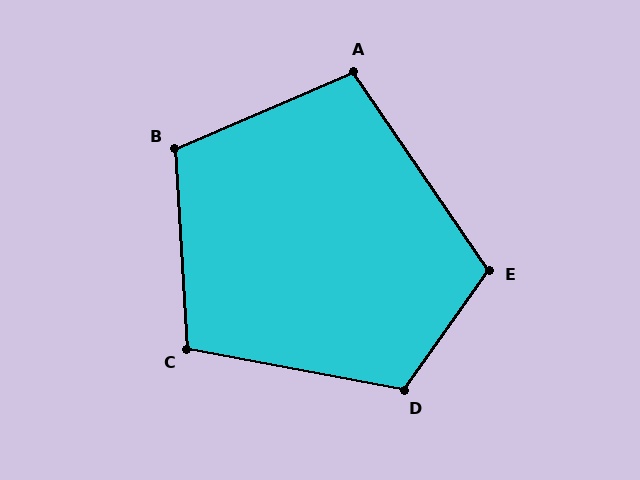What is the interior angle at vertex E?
Approximately 110 degrees (obtuse).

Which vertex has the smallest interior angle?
A, at approximately 101 degrees.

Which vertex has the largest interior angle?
D, at approximately 115 degrees.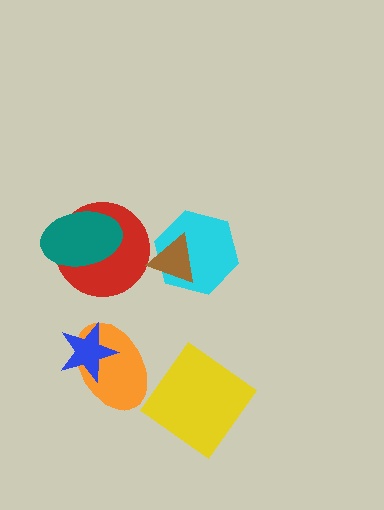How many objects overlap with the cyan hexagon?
1 object overlaps with the cyan hexagon.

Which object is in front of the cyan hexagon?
The brown triangle is in front of the cyan hexagon.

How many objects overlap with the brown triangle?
1 object overlaps with the brown triangle.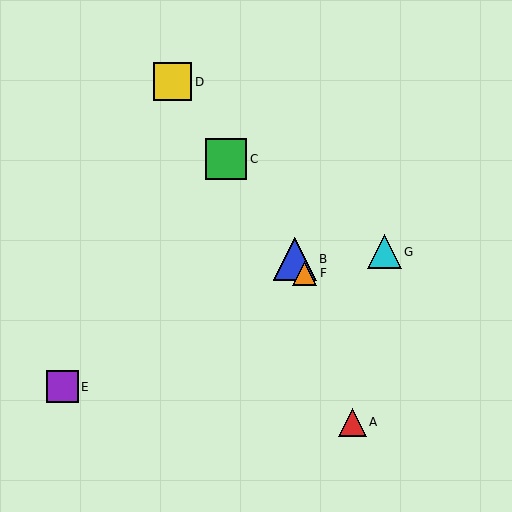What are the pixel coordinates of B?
Object B is at (295, 259).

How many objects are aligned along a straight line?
4 objects (B, C, D, F) are aligned along a straight line.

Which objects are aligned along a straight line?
Objects B, C, D, F are aligned along a straight line.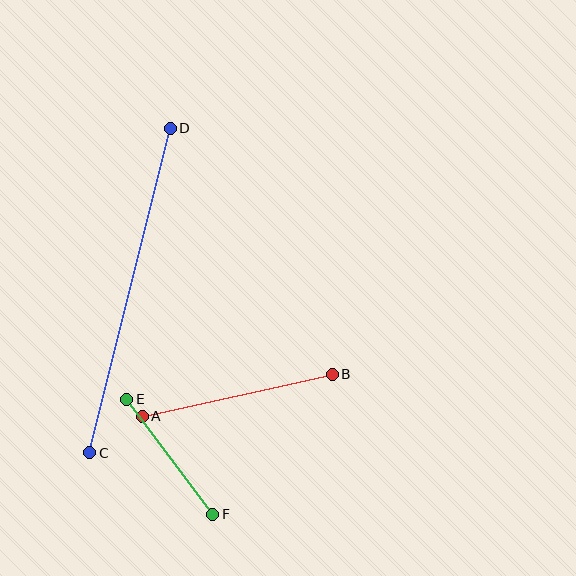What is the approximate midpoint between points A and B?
The midpoint is at approximately (237, 395) pixels.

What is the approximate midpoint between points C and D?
The midpoint is at approximately (130, 291) pixels.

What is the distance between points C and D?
The distance is approximately 334 pixels.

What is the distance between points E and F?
The distance is approximately 144 pixels.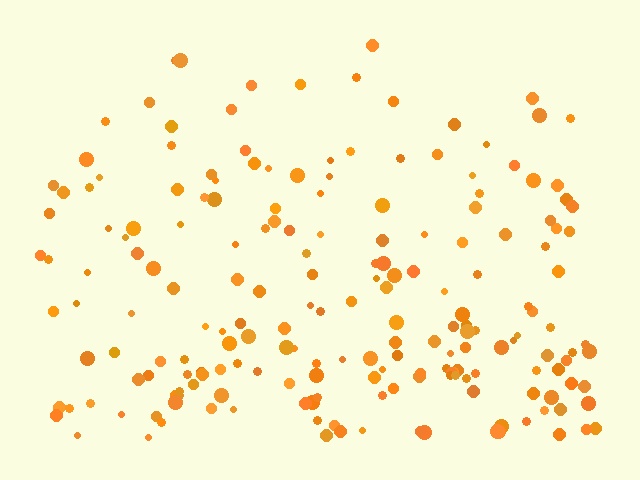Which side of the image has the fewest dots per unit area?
The top.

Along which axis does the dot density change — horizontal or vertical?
Vertical.